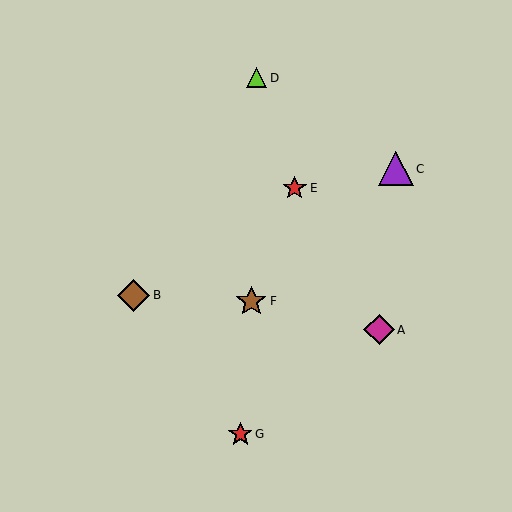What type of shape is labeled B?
Shape B is a brown diamond.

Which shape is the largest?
The purple triangle (labeled C) is the largest.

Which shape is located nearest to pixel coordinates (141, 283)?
The brown diamond (labeled B) at (134, 295) is nearest to that location.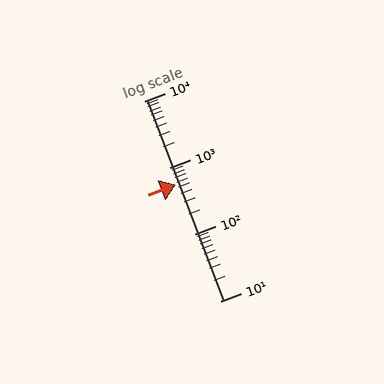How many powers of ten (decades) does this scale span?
The scale spans 3 decades, from 10 to 10000.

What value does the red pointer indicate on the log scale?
The pointer indicates approximately 560.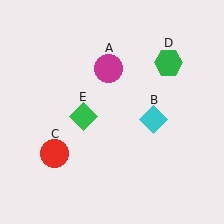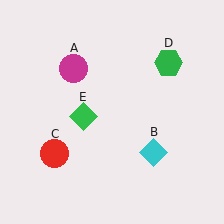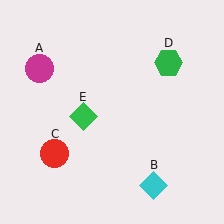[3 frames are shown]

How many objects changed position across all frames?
2 objects changed position: magenta circle (object A), cyan diamond (object B).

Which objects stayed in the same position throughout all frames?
Red circle (object C) and green hexagon (object D) and green diamond (object E) remained stationary.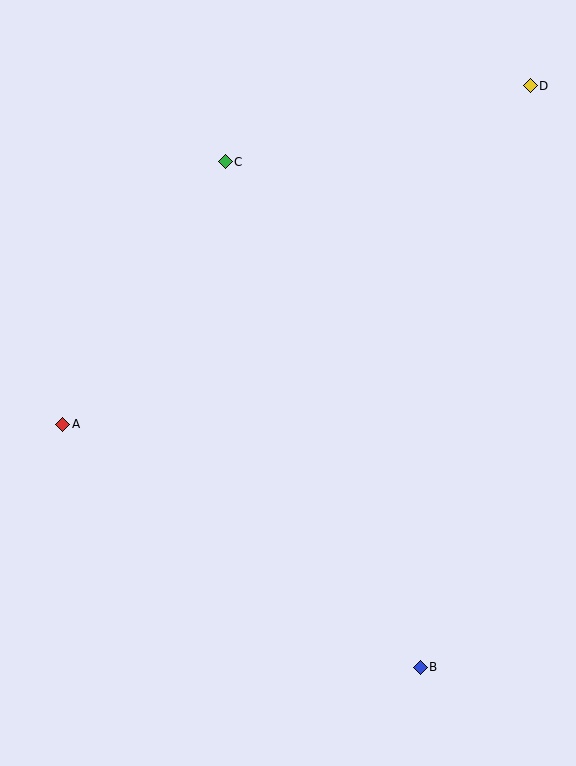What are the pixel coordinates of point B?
Point B is at (420, 667).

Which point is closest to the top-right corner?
Point D is closest to the top-right corner.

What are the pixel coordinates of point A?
Point A is at (63, 424).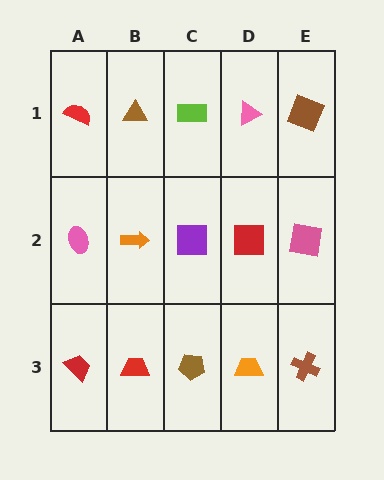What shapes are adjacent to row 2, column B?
A brown triangle (row 1, column B), a red trapezoid (row 3, column B), a pink ellipse (row 2, column A), a purple square (row 2, column C).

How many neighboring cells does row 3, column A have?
2.